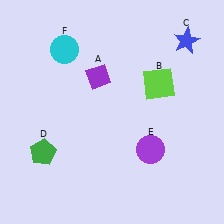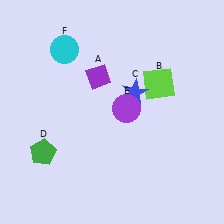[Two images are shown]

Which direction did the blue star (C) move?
The blue star (C) moved left.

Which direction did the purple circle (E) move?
The purple circle (E) moved up.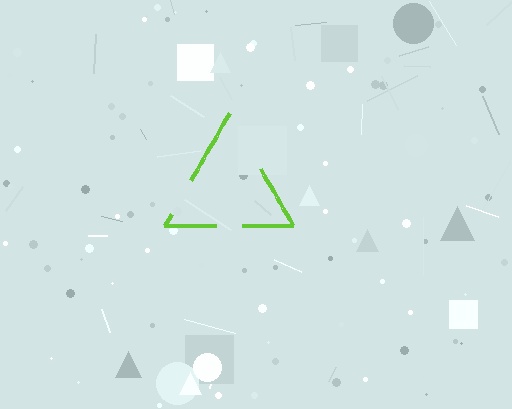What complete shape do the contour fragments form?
The contour fragments form a triangle.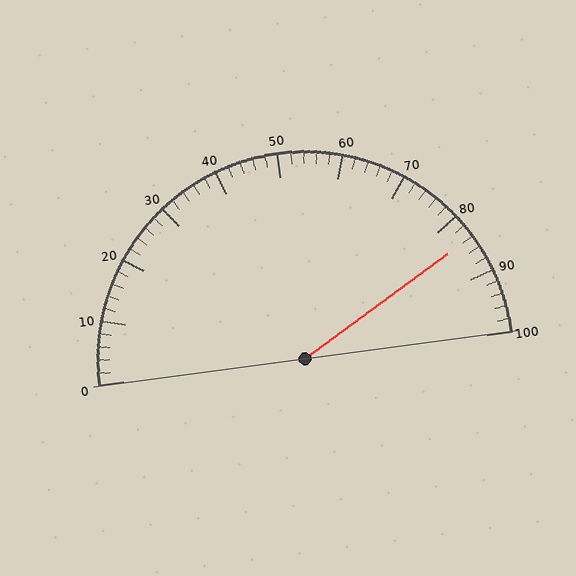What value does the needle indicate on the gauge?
The needle indicates approximately 84.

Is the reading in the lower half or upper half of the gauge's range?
The reading is in the upper half of the range (0 to 100).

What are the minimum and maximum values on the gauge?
The gauge ranges from 0 to 100.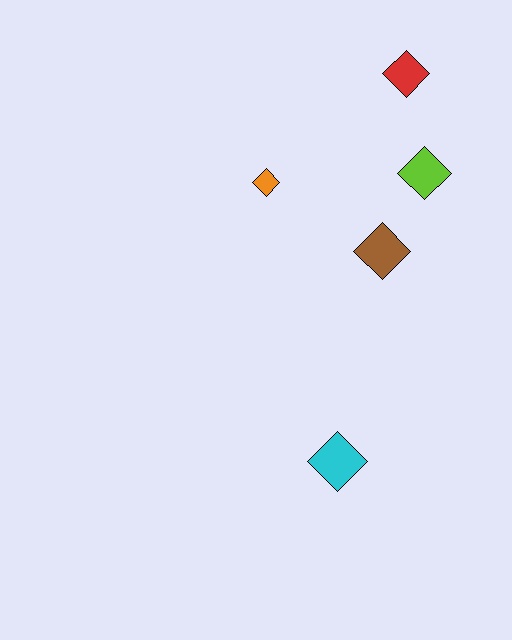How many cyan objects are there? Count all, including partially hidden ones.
There is 1 cyan object.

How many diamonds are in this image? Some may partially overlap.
There are 5 diamonds.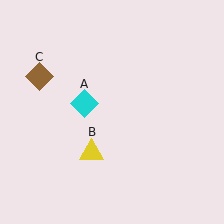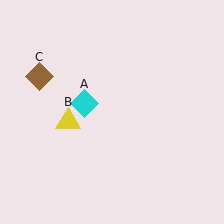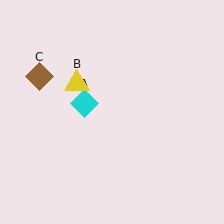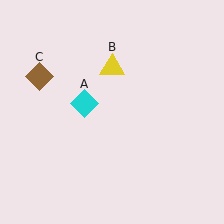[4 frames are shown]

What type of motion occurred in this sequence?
The yellow triangle (object B) rotated clockwise around the center of the scene.